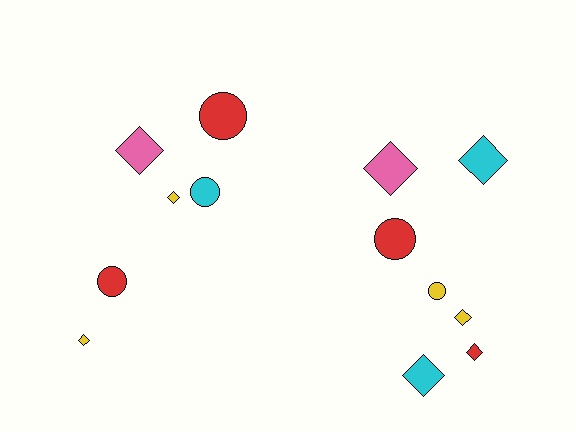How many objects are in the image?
There are 13 objects.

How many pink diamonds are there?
There are 2 pink diamonds.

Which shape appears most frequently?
Diamond, with 8 objects.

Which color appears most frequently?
Red, with 4 objects.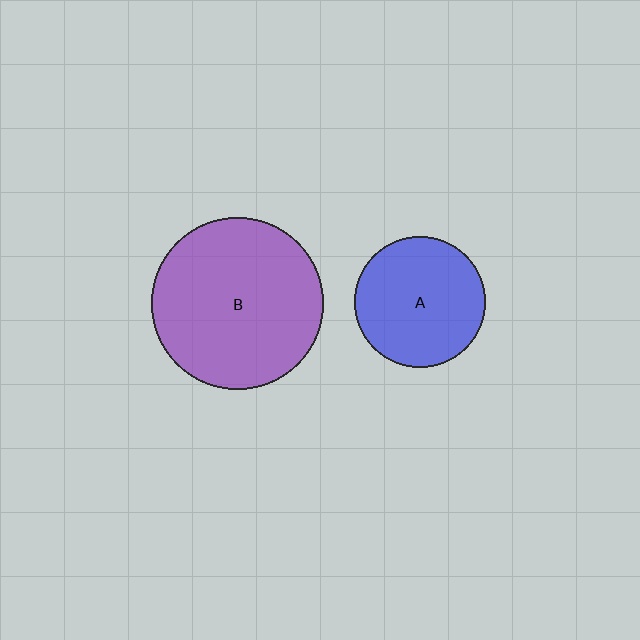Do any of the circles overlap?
No, none of the circles overlap.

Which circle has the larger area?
Circle B (purple).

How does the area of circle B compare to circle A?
Approximately 1.7 times.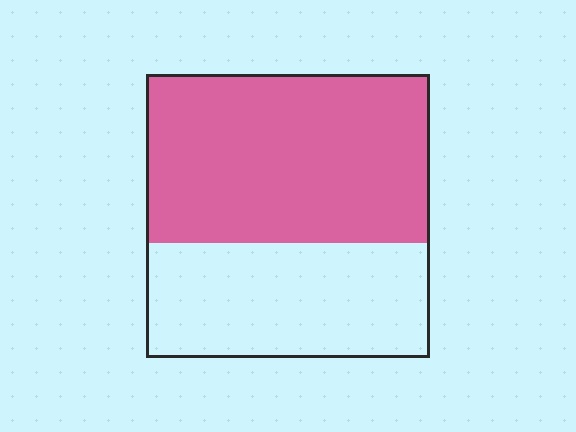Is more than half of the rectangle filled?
Yes.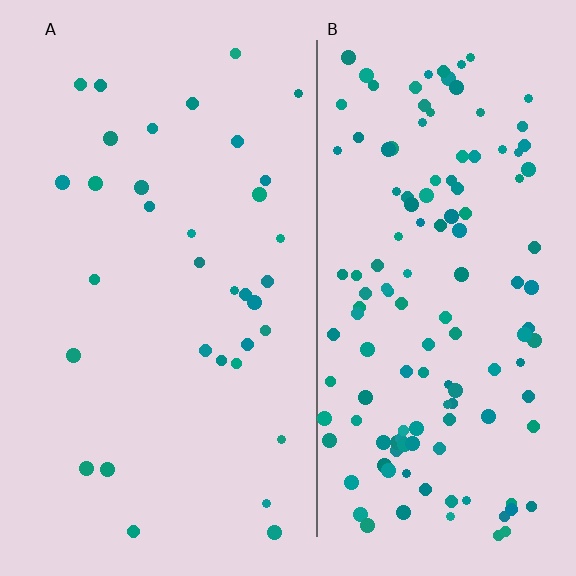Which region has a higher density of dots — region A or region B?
B (the right).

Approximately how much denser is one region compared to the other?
Approximately 4.0× — region B over region A.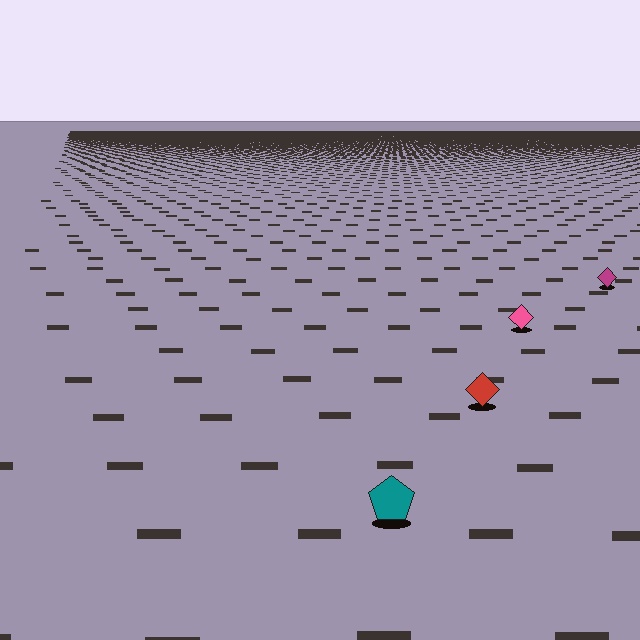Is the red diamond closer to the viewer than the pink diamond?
Yes. The red diamond is closer — you can tell from the texture gradient: the ground texture is coarser near it.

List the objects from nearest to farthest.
From nearest to farthest: the teal pentagon, the red diamond, the pink diamond, the magenta diamond.